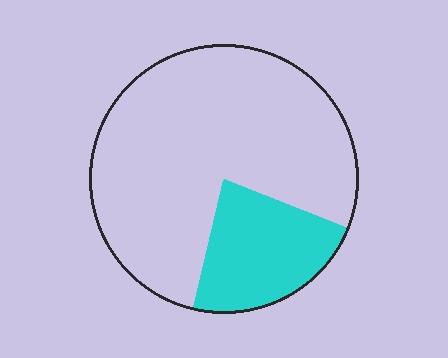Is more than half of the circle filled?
No.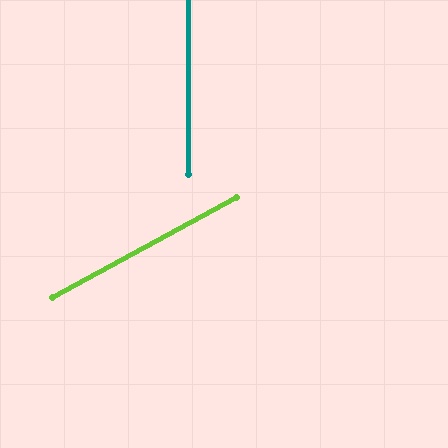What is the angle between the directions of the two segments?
Approximately 61 degrees.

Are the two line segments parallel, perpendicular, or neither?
Neither parallel nor perpendicular — they differ by about 61°.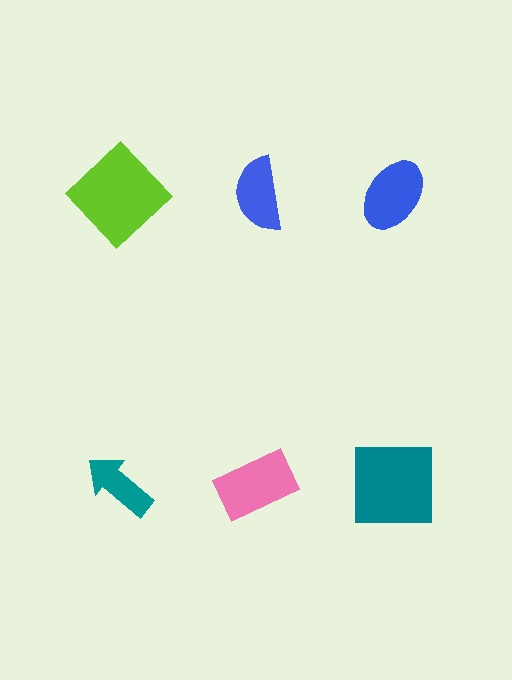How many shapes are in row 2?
3 shapes.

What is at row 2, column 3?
A teal square.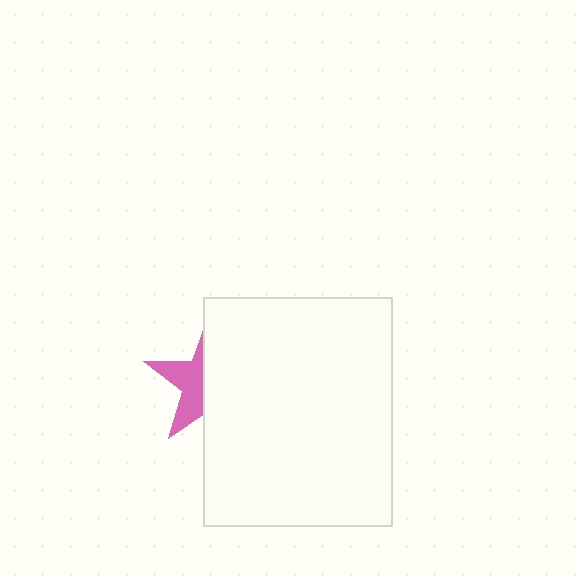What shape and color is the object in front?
The object in front is a white rectangle.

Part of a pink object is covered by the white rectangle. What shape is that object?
It is a star.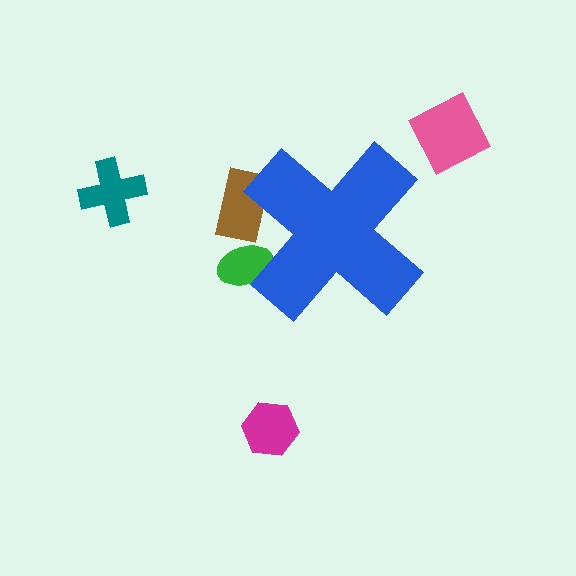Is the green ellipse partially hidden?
Yes, the green ellipse is partially hidden behind the blue cross.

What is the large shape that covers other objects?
A blue cross.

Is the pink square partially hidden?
No, the pink square is fully visible.